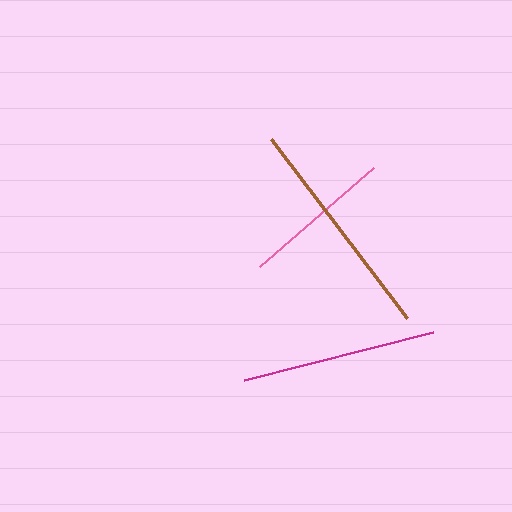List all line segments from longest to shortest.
From longest to shortest: brown, magenta, pink.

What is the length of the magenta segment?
The magenta segment is approximately 195 pixels long.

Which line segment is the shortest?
The pink line is the shortest at approximately 151 pixels.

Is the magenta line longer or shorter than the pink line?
The magenta line is longer than the pink line.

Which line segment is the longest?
The brown line is the longest at approximately 225 pixels.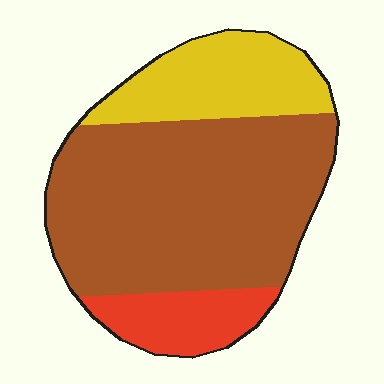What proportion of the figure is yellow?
Yellow takes up about one fifth (1/5) of the figure.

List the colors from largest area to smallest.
From largest to smallest: brown, yellow, red.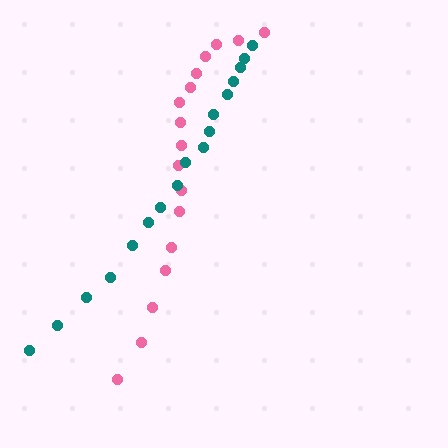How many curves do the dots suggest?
There are 2 distinct paths.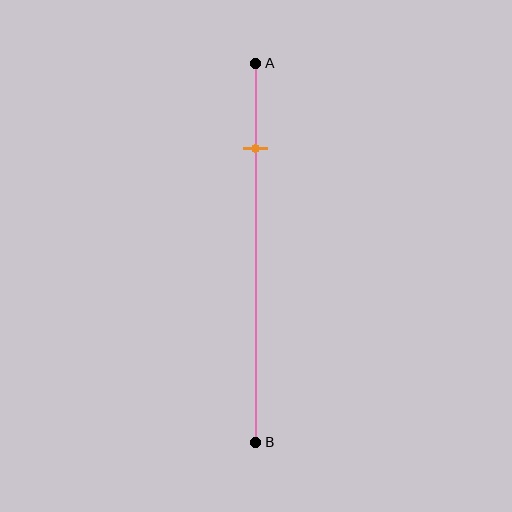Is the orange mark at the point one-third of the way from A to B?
No, the mark is at about 25% from A, not at the 33% one-third point.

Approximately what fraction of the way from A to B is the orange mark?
The orange mark is approximately 25% of the way from A to B.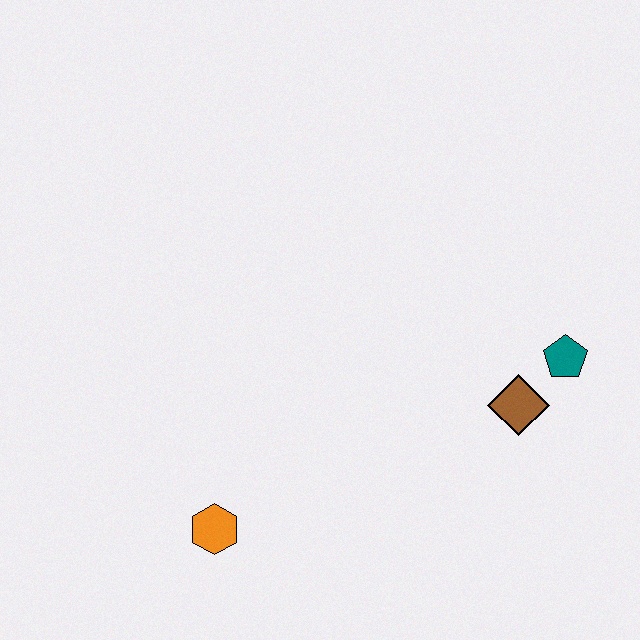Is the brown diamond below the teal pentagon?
Yes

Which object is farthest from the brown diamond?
The orange hexagon is farthest from the brown diamond.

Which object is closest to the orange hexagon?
The brown diamond is closest to the orange hexagon.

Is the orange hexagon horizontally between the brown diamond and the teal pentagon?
No